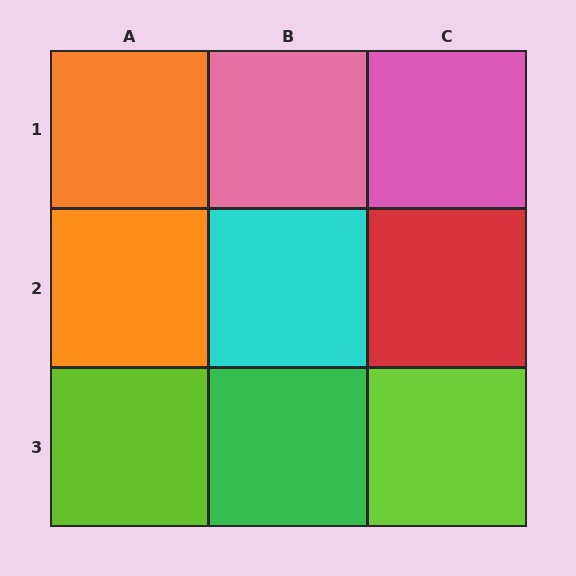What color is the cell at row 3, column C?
Lime.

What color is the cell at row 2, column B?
Cyan.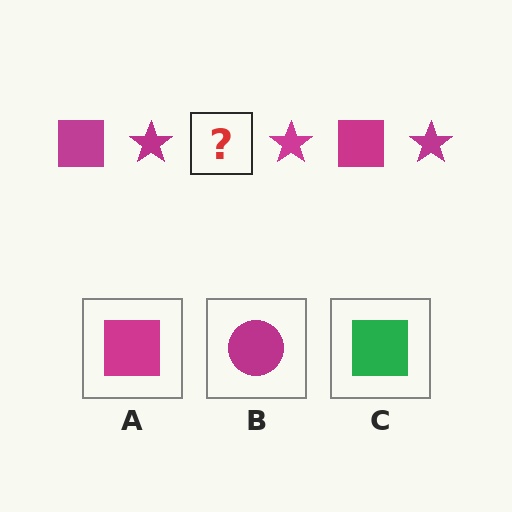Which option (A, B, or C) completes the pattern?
A.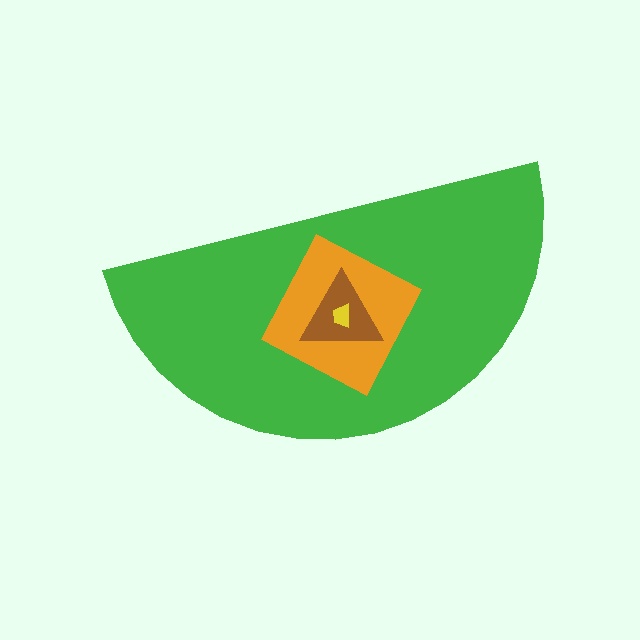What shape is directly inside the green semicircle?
The orange diamond.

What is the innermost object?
The yellow trapezoid.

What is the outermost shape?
The green semicircle.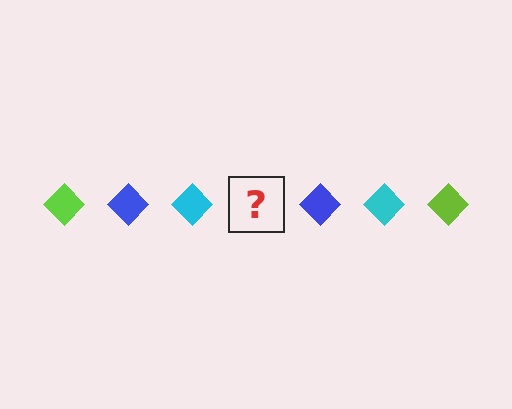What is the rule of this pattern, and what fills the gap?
The rule is that the pattern cycles through lime, blue, cyan diamonds. The gap should be filled with a lime diamond.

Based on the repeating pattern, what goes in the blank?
The blank should be a lime diamond.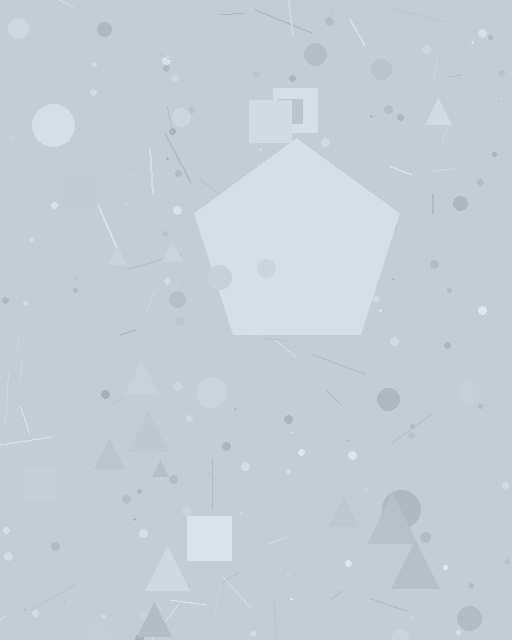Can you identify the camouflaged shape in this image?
The camouflaged shape is a pentagon.